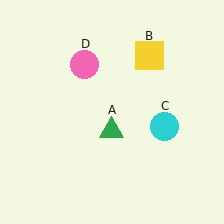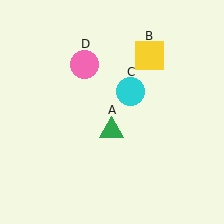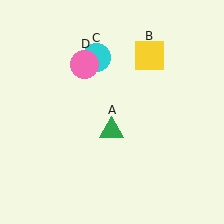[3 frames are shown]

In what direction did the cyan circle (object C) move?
The cyan circle (object C) moved up and to the left.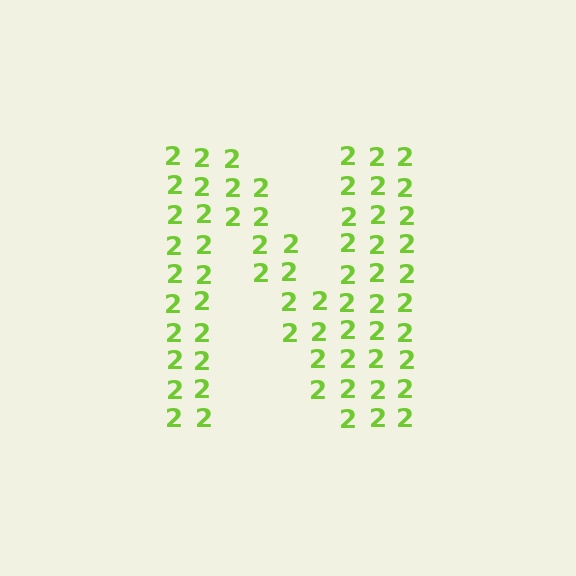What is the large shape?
The large shape is the letter N.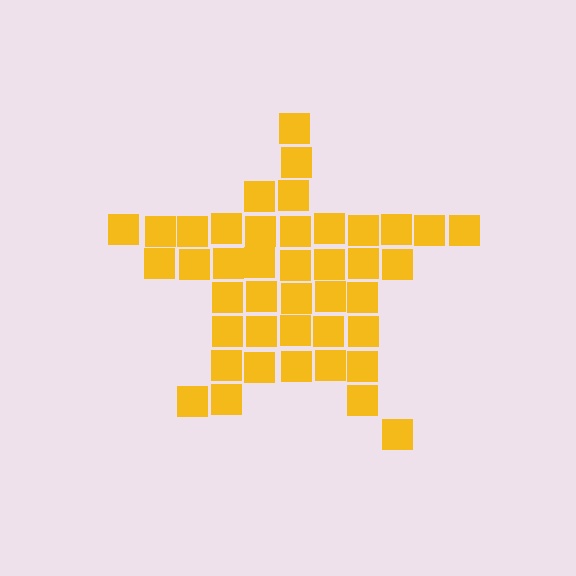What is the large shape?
The large shape is a star.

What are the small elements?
The small elements are squares.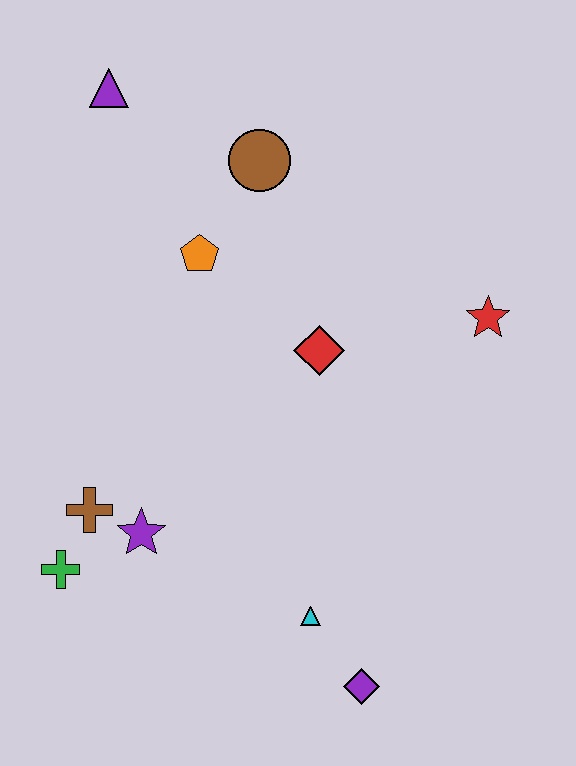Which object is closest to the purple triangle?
The brown circle is closest to the purple triangle.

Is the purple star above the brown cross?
No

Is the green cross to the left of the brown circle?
Yes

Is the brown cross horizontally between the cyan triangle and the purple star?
No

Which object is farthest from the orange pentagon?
The purple diamond is farthest from the orange pentagon.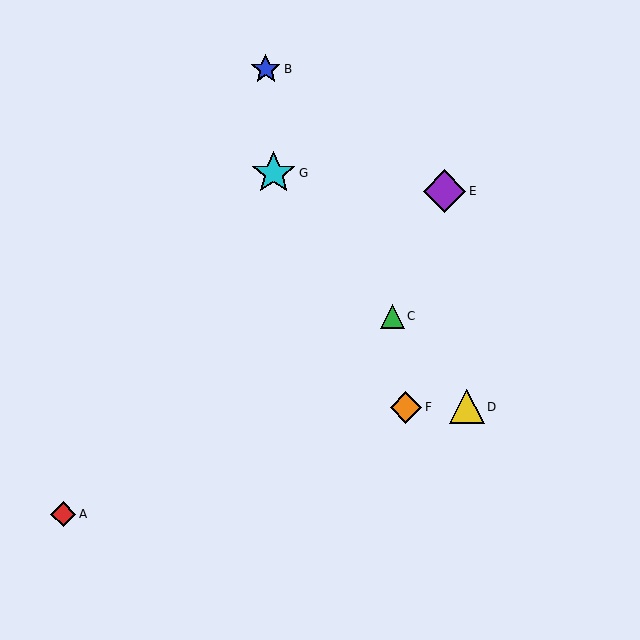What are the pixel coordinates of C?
Object C is at (392, 316).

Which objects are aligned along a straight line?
Objects C, D, G are aligned along a straight line.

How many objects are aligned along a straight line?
3 objects (C, D, G) are aligned along a straight line.